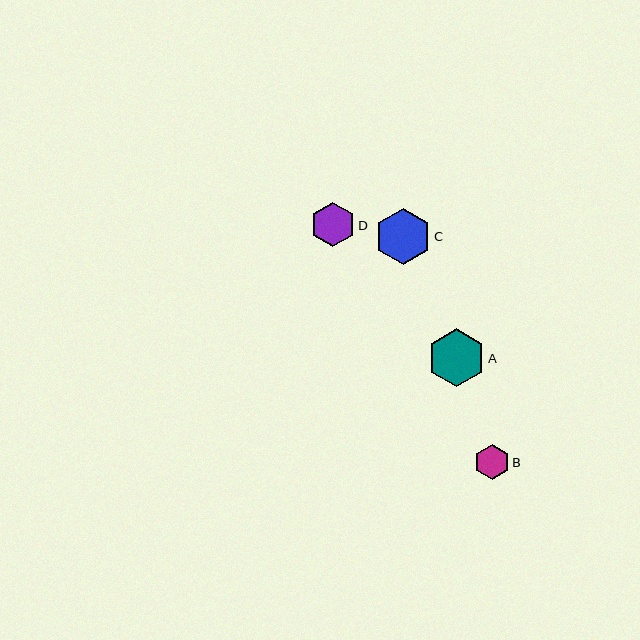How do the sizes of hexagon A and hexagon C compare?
Hexagon A and hexagon C are approximately the same size.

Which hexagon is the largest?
Hexagon A is the largest with a size of approximately 58 pixels.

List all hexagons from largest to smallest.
From largest to smallest: A, C, D, B.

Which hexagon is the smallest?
Hexagon B is the smallest with a size of approximately 35 pixels.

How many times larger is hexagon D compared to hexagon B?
Hexagon D is approximately 1.3 times the size of hexagon B.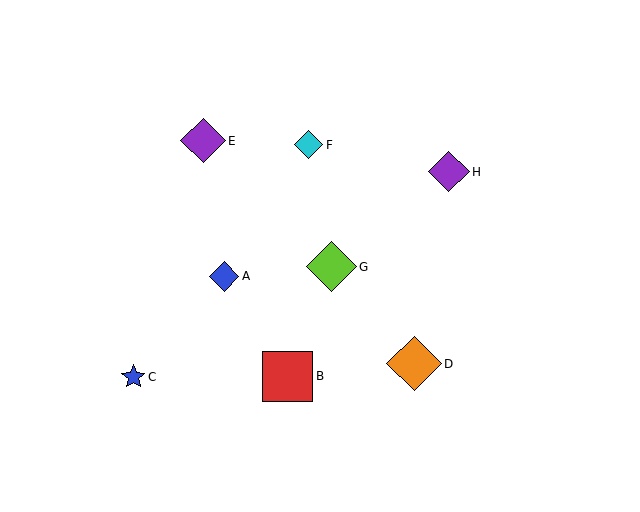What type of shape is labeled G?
Shape G is a lime diamond.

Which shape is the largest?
The orange diamond (labeled D) is the largest.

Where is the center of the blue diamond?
The center of the blue diamond is at (224, 276).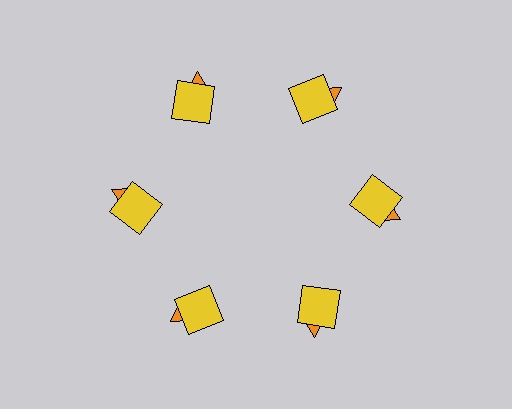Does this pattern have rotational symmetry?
Yes, this pattern has 6-fold rotational symmetry. It looks the same after rotating 60 degrees around the center.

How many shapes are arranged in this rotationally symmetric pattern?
There are 12 shapes, arranged in 6 groups of 2.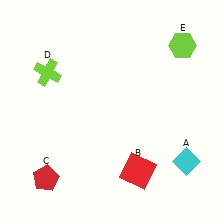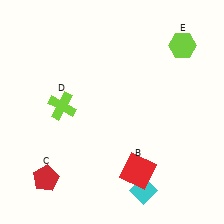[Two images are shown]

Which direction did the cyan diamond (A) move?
The cyan diamond (A) moved left.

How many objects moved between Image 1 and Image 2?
2 objects moved between the two images.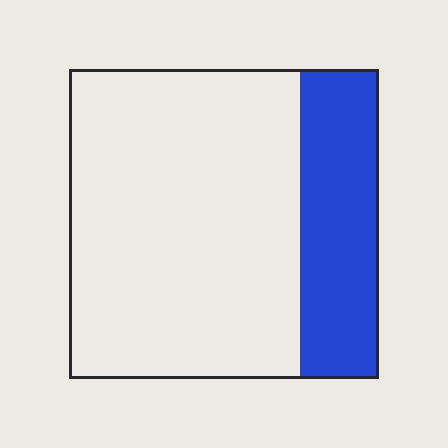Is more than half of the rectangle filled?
No.